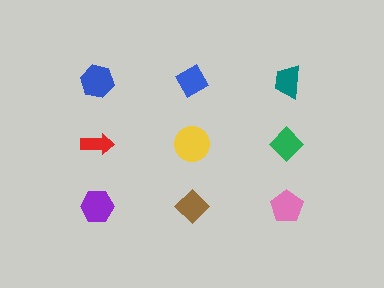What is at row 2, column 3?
A green diamond.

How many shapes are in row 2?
3 shapes.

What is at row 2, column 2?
A yellow circle.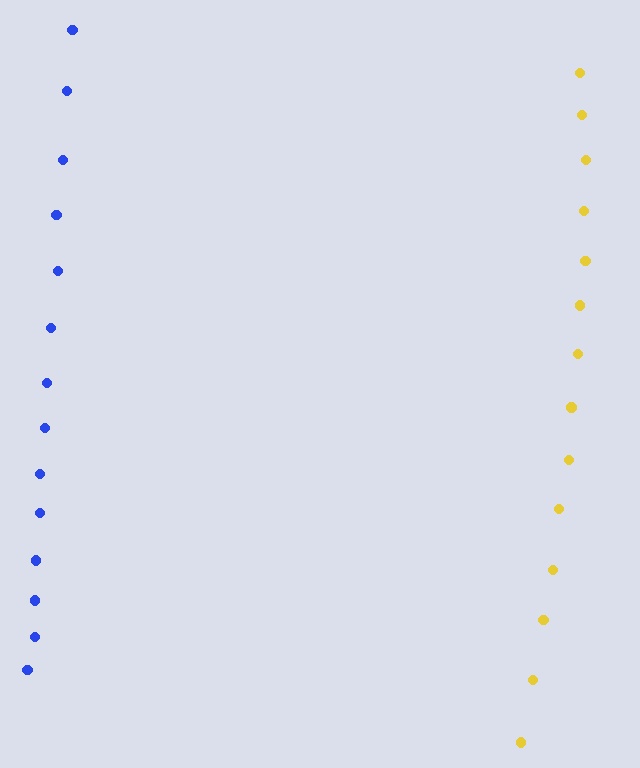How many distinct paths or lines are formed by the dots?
There are 2 distinct paths.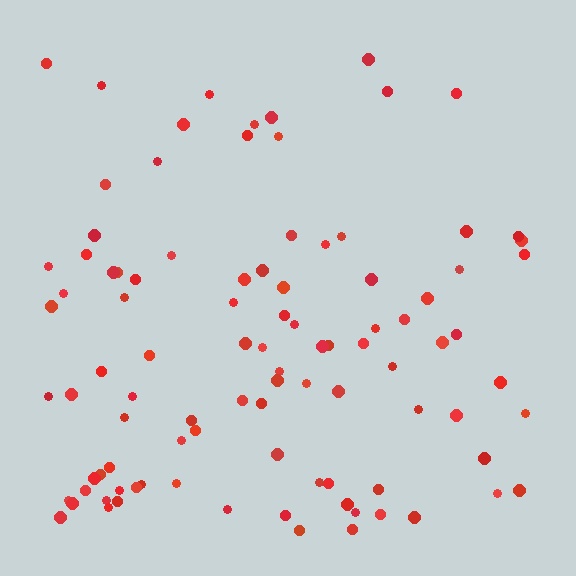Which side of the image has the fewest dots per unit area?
The top.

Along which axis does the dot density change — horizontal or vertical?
Vertical.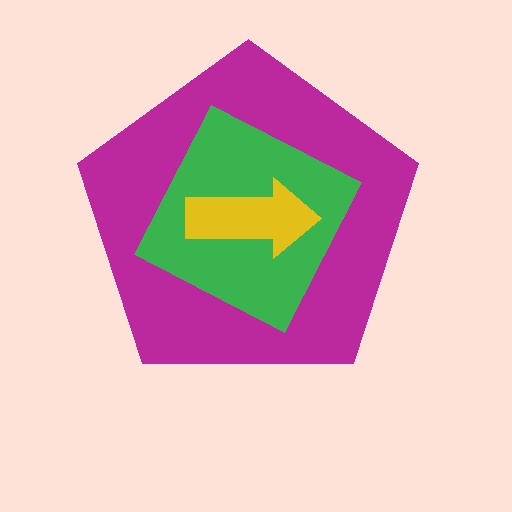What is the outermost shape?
The magenta pentagon.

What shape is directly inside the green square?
The yellow arrow.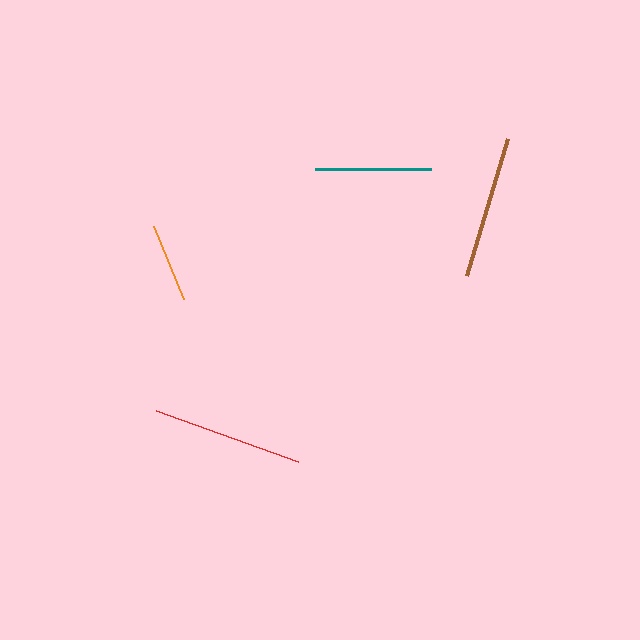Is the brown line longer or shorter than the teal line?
The brown line is longer than the teal line.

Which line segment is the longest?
The red line is the longest at approximately 150 pixels.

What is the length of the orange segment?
The orange segment is approximately 79 pixels long.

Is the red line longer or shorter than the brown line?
The red line is longer than the brown line.